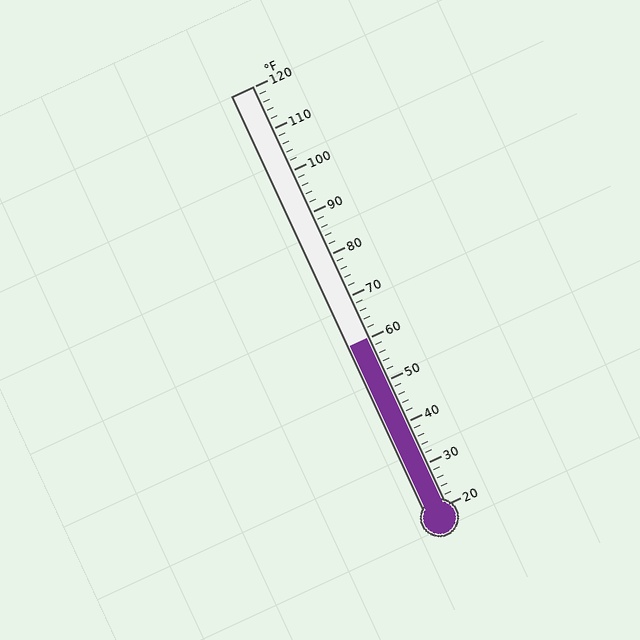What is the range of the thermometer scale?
The thermometer scale ranges from 20°F to 120°F.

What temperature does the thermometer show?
The thermometer shows approximately 60°F.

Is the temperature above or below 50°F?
The temperature is above 50°F.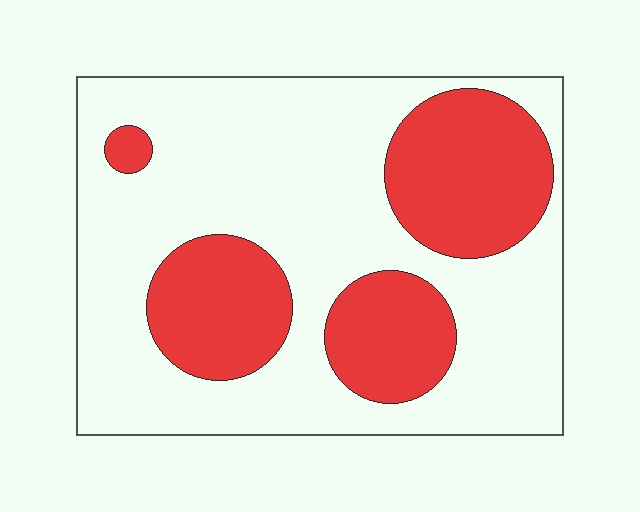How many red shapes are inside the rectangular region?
4.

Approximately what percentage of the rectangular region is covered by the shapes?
Approximately 30%.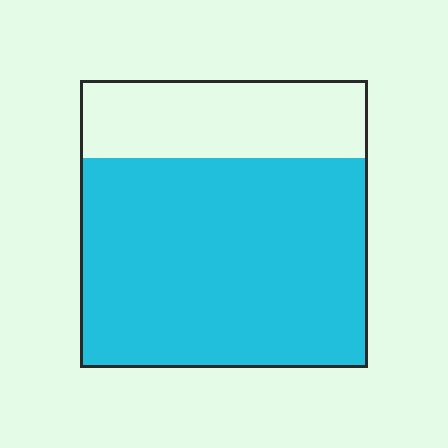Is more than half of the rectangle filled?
Yes.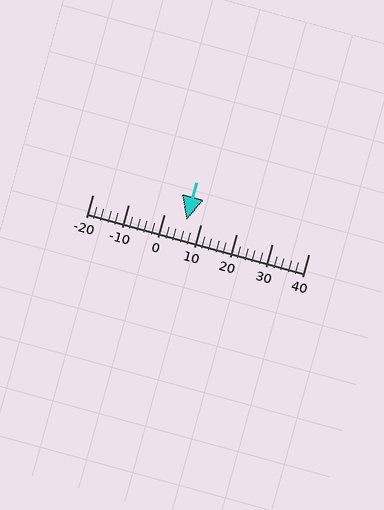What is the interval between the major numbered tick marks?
The major tick marks are spaced 10 units apart.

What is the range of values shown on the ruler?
The ruler shows values from -20 to 40.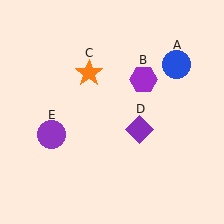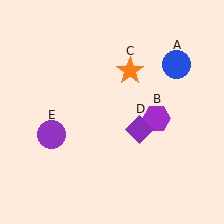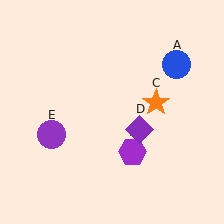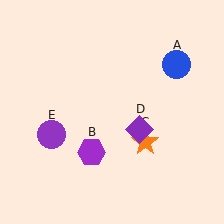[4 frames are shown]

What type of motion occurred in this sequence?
The purple hexagon (object B), orange star (object C) rotated clockwise around the center of the scene.